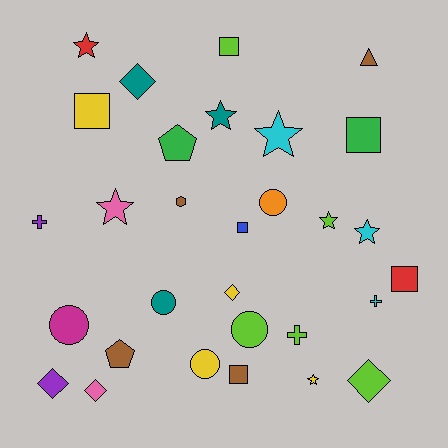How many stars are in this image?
There are 7 stars.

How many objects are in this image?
There are 30 objects.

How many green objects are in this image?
There are 2 green objects.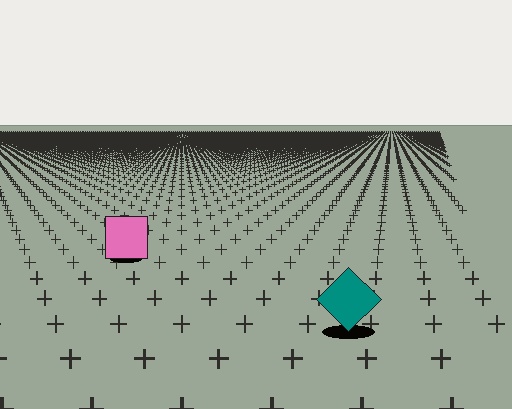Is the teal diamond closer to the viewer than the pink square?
Yes. The teal diamond is closer — you can tell from the texture gradient: the ground texture is coarser near it.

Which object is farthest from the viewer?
The pink square is farthest from the viewer. It appears smaller and the ground texture around it is denser.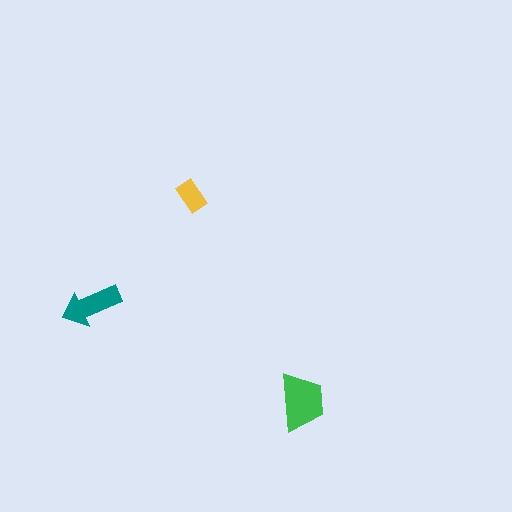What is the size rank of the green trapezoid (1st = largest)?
1st.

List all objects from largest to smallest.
The green trapezoid, the teal arrow, the yellow rectangle.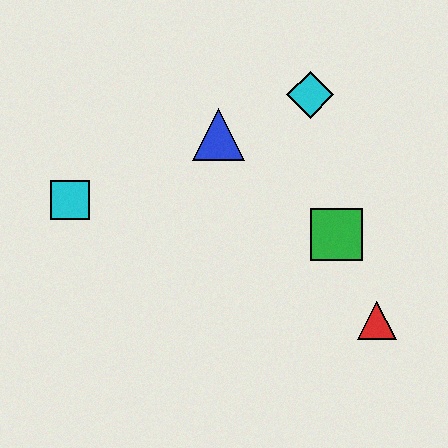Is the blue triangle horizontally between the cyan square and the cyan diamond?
Yes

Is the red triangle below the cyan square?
Yes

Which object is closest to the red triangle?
The green square is closest to the red triangle.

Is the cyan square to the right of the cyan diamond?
No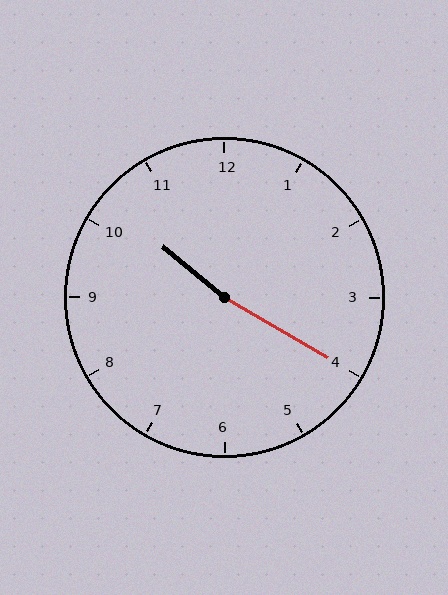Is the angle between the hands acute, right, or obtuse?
It is obtuse.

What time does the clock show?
10:20.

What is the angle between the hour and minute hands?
Approximately 170 degrees.